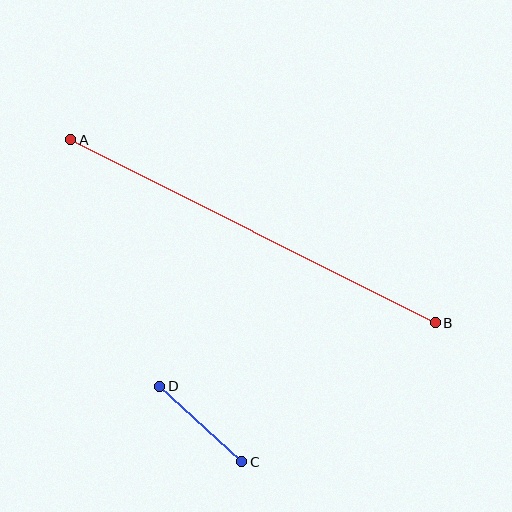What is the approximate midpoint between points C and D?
The midpoint is at approximately (201, 424) pixels.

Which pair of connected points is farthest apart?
Points A and B are farthest apart.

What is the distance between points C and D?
The distance is approximately 111 pixels.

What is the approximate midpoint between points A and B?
The midpoint is at approximately (253, 231) pixels.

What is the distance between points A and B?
The distance is approximately 408 pixels.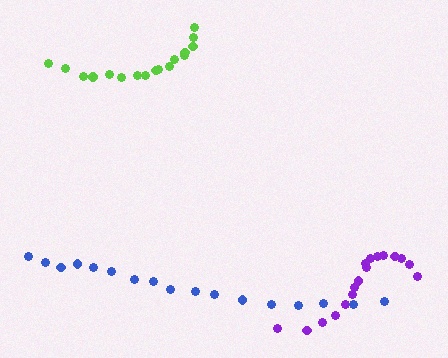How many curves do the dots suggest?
There are 3 distinct paths.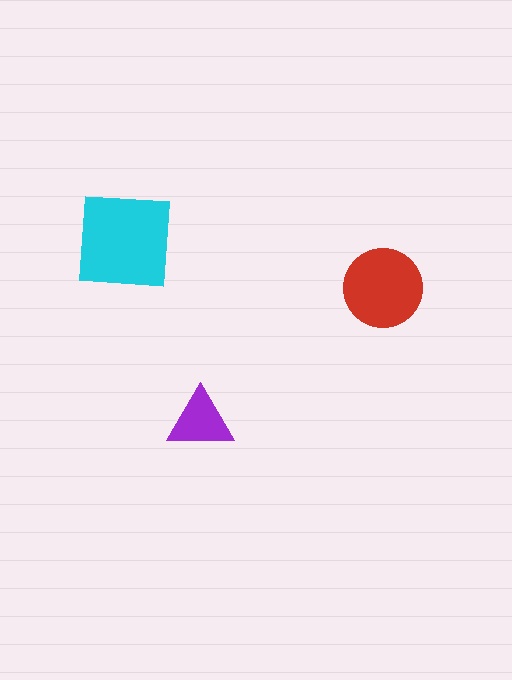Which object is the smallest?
The purple triangle.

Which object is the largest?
The cyan square.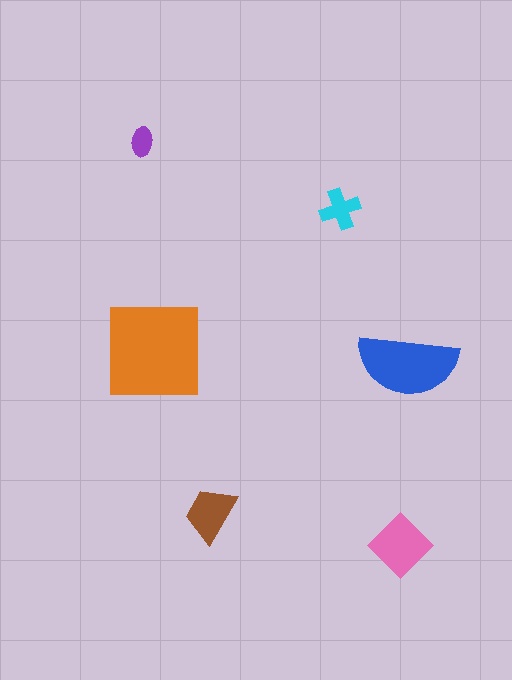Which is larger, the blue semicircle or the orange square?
The orange square.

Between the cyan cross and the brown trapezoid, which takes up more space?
The brown trapezoid.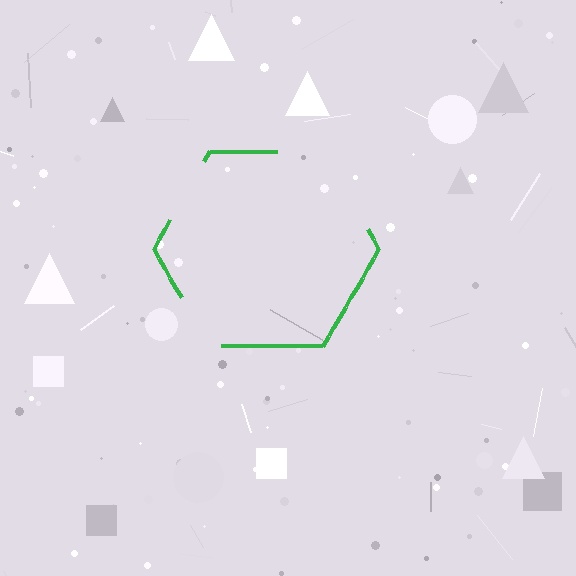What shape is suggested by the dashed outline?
The dashed outline suggests a hexagon.